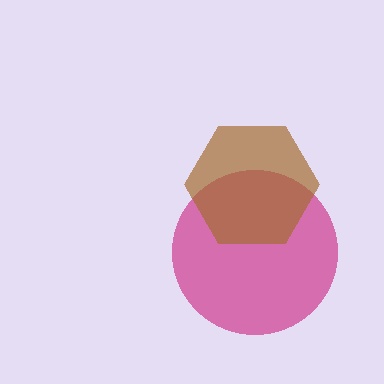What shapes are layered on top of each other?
The layered shapes are: a magenta circle, a brown hexagon.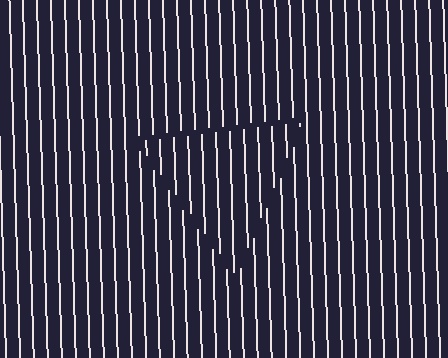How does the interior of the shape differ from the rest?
The interior of the shape contains the same grating, shifted by half a period — the contour is defined by the phase discontinuity where line-ends from the inner and outer gratings abut.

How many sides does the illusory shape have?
3 sides — the line-ends trace a triangle.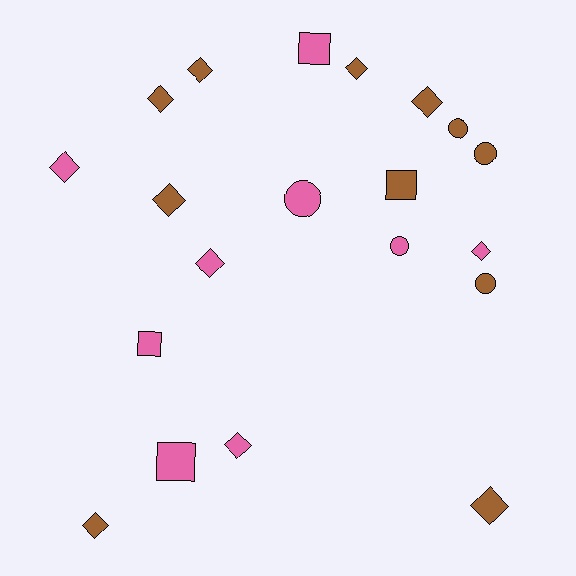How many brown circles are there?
There are 3 brown circles.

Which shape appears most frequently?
Diamond, with 11 objects.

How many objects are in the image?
There are 20 objects.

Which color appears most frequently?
Brown, with 11 objects.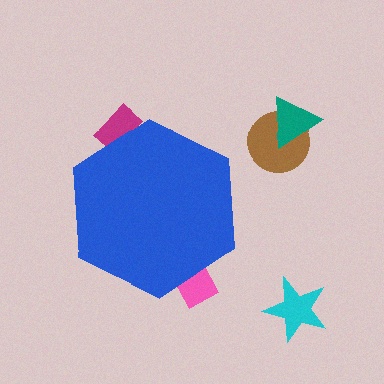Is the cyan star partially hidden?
No, the cyan star is fully visible.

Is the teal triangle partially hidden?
No, the teal triangle is fully visible.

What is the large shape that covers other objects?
A blue hexagon.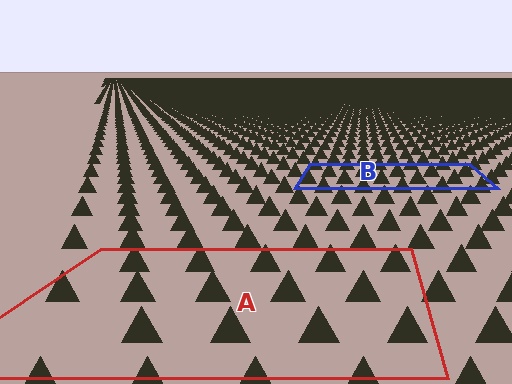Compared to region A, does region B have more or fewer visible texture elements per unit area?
Region B has more texture elements per unit area — they are packed more densely because it is farther away.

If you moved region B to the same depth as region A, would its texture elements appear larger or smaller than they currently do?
They would appear larger. At a closer depth, the same texture elements are projected at a bigger on-screen size.